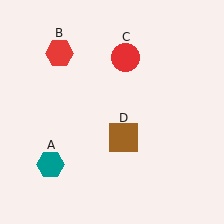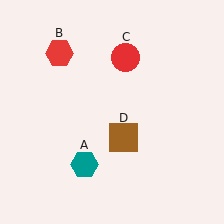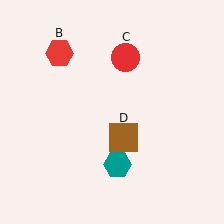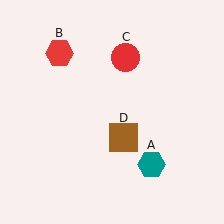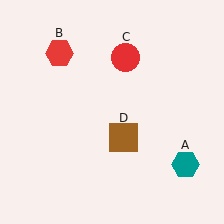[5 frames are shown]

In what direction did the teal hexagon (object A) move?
The teal hexagon (object A) moved right.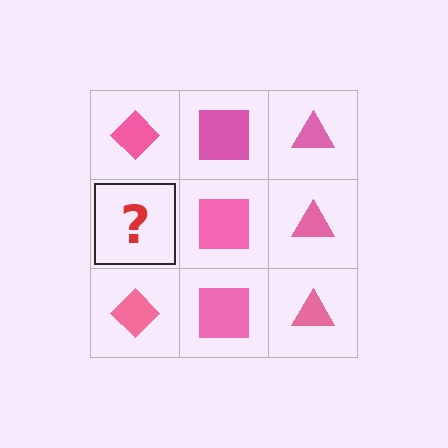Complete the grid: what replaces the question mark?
The question mark should be replaced with a pink diamond.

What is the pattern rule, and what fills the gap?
The rule is that each column has a consistent shape. The gap should be filled with a pink diamond.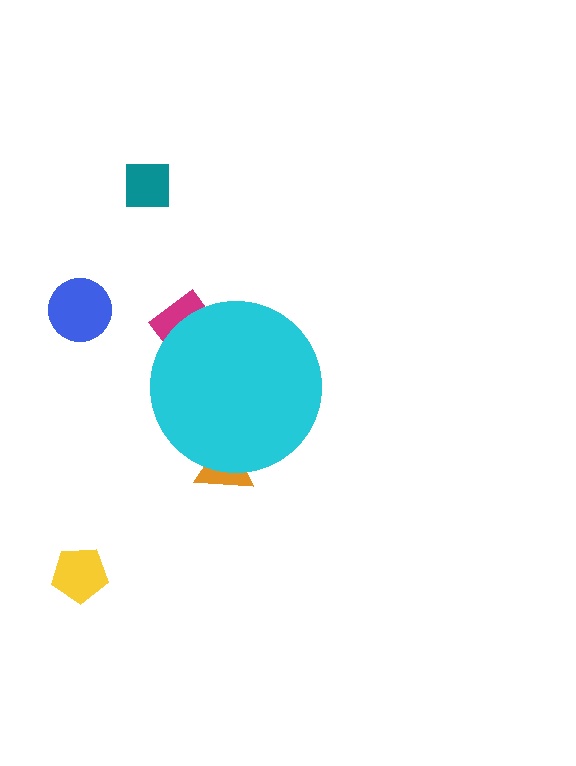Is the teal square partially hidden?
No, the teal square is fully visible.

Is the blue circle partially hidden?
No, the blue circle is fully visible.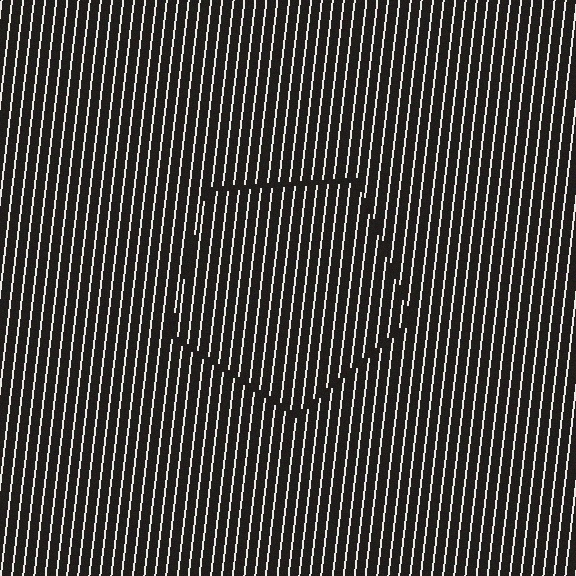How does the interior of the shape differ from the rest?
The interior of the shape contains the same grating, shifted by half a period — the contour is defined by the phase discontinuity where line-ends from the inner and outer gratings abut.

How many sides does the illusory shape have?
5 sides — the line-ends trace a pentagon.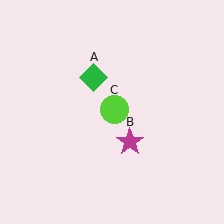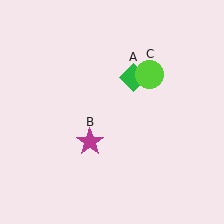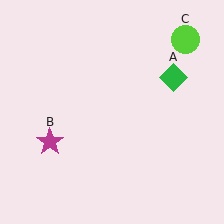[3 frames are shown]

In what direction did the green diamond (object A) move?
The green diamond (object A) moved right.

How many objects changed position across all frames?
3 objects changed position: green diamond (object A), magenta star (object B), lime circle (object C).